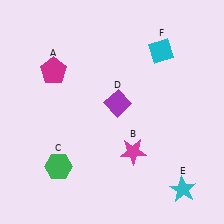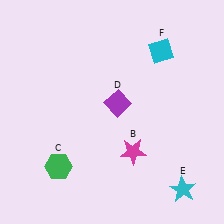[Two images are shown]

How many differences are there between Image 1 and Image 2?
There is 1 difference between the two images.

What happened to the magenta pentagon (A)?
The magenta pentagon (A) was removed in Image 2. It was in the top-left area of Image 1.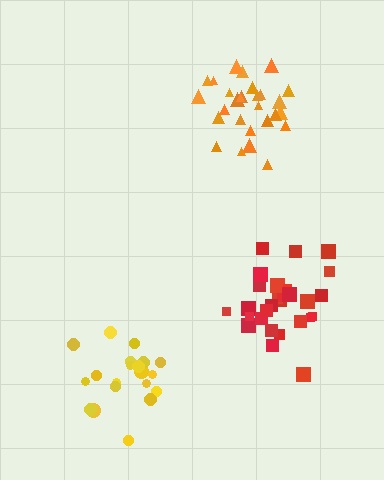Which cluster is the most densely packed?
Red.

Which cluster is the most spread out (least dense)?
Yellow.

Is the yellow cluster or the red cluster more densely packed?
Red.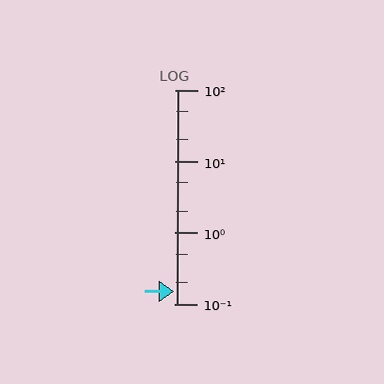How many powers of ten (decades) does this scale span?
The scale spans 3 decades, from 0.1 to 100.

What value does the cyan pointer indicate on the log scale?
The pointer indicates approximately 0.15.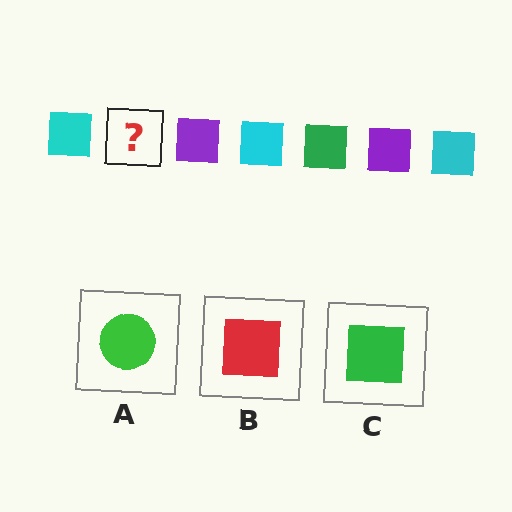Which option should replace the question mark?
Option C.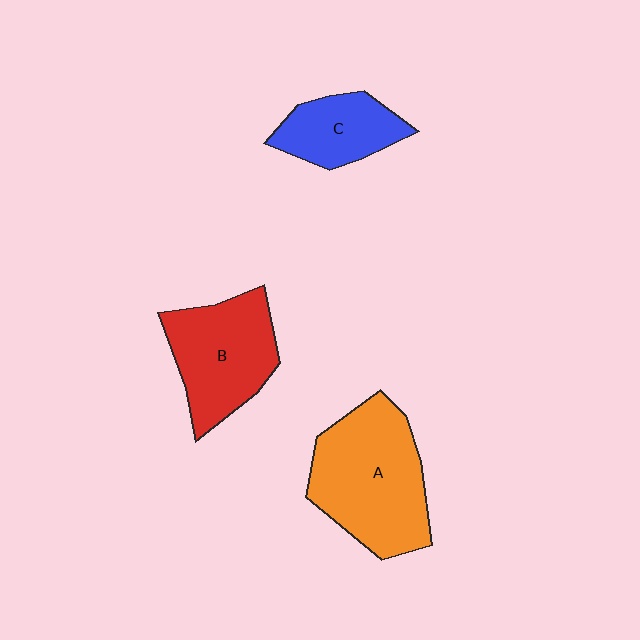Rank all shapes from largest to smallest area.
From largest to smallest: A (orange), B (red), C (blue).